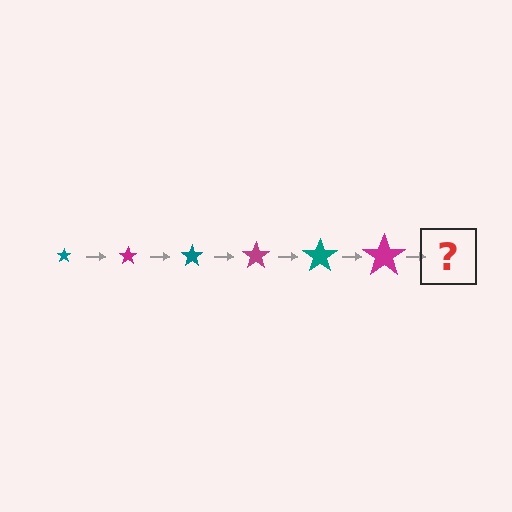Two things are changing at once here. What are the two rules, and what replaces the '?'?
The two rules are that the star grows larger each step and the color cycles through teal and magenta. The '?' should be a teal star, larger than the previous one.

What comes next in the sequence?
The next element should be a teal star, larger than the previous one.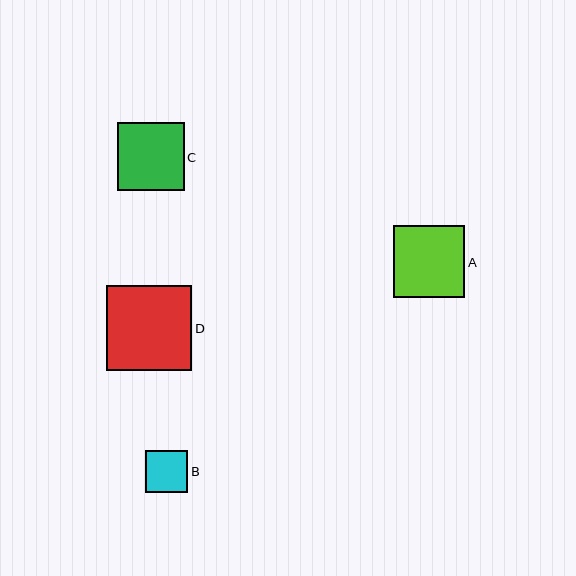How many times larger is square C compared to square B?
Square C is approximately 1.6 times the size of square B.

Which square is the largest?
Square D is the largest with a size of approximately 85 pixels.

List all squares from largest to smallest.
From largest to smallest: D, A, C, B.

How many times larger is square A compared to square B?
Square A is approximately 1.7 times the size of square B.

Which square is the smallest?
Square B is the smallest with a size of approximately 42 pixels.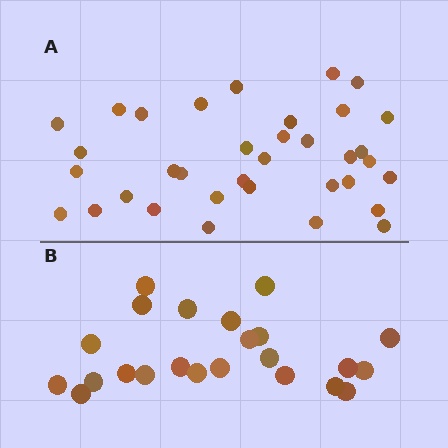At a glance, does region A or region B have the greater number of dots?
Region A (the top region) has more dots.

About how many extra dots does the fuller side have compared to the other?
Region A has roughly 12 or so more dots than region B.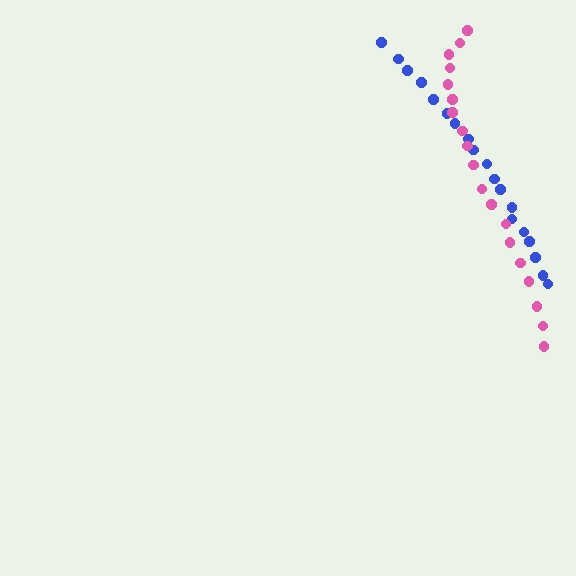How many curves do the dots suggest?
There are 2 distinct paths.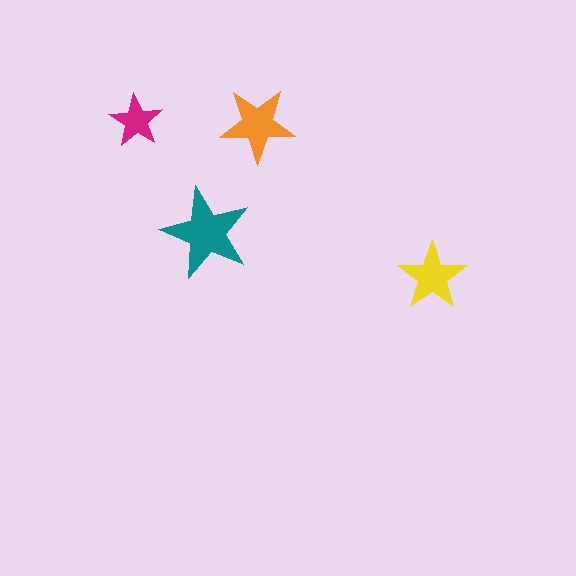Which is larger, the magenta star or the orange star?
The orange one.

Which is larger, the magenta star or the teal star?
The teal one.